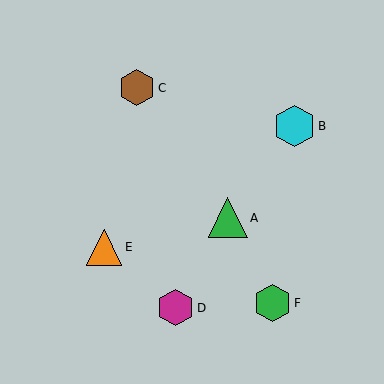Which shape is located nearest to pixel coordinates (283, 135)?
The cyan hexagon (labeled B) at (295, 126) is nearest to that location.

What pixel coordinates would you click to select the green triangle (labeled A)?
Click at (228, 218) to select the green triangle A.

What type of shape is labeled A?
Shape A is a green triangle.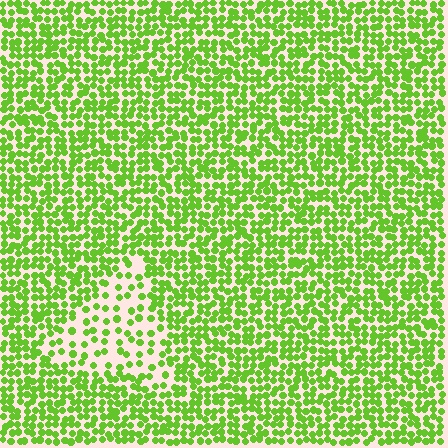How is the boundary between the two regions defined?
The boundary is defined by a change in element density (approximately 2.2x ratio). All elements are the same color, size, and shape.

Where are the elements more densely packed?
The elements are more densely packed outside the triangle boundary.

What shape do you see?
I see a triangle.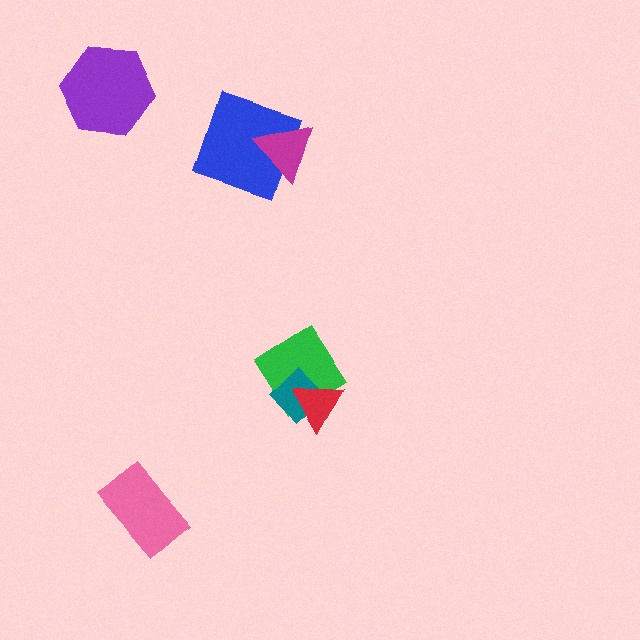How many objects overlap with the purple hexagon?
0 objects overlap with the purple hexagon.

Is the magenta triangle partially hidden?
No, no other shape covers it.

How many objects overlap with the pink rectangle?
0 objects overlap with the pink rectangle.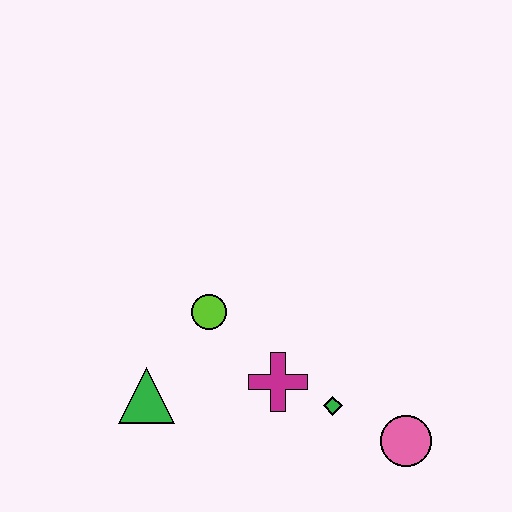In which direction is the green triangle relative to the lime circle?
The green triangle is below the lime circle.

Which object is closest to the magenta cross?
The green diamond is closest to the magenta cross.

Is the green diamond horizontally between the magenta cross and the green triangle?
No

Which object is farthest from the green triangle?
The pink circle is farthest from the green triangle.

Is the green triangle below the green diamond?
No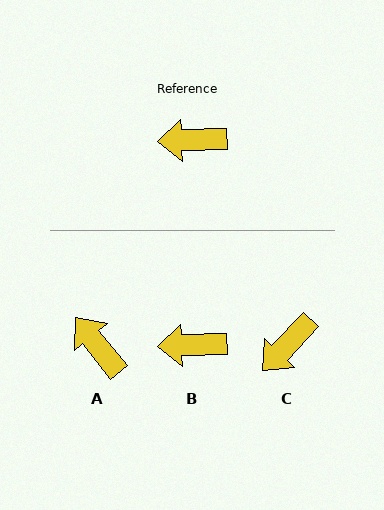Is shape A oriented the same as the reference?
No, it is off by about 53 degrees.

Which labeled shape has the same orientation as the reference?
B.